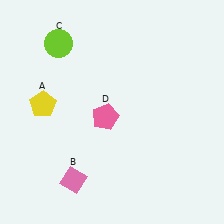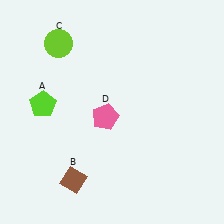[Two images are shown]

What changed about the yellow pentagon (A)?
In Image 1, A is yellow. In Image 2, it changed to lime.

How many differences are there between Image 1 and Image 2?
There are 2 differences between the two images.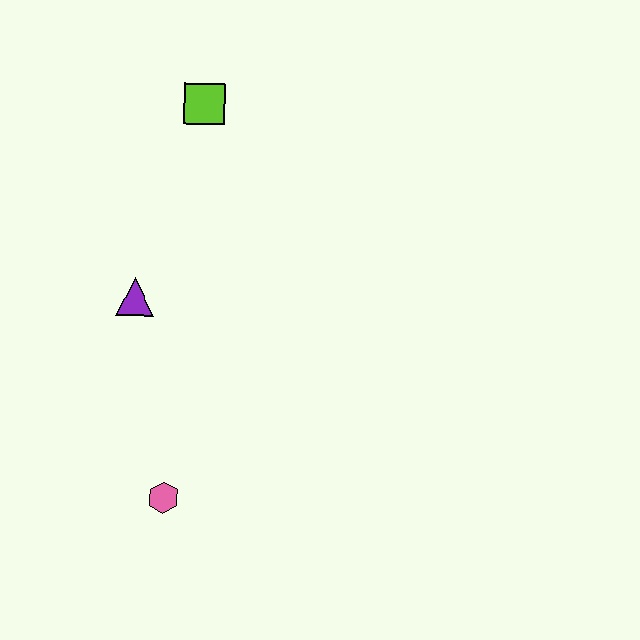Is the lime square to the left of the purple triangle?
No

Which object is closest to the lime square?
The purple triangle is closest to the lime square.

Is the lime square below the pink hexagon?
No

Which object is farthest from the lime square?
The pink hexagon is farthest from the lime square.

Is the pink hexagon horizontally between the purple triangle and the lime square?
Yes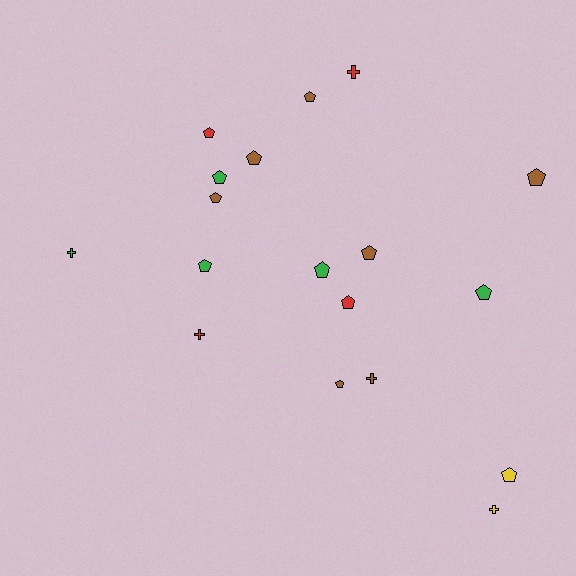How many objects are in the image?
There are 18 objects.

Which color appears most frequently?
Brown, with 7 objects.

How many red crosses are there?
There are 2 red crosses.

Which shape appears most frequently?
Pentagon, with 13 objects.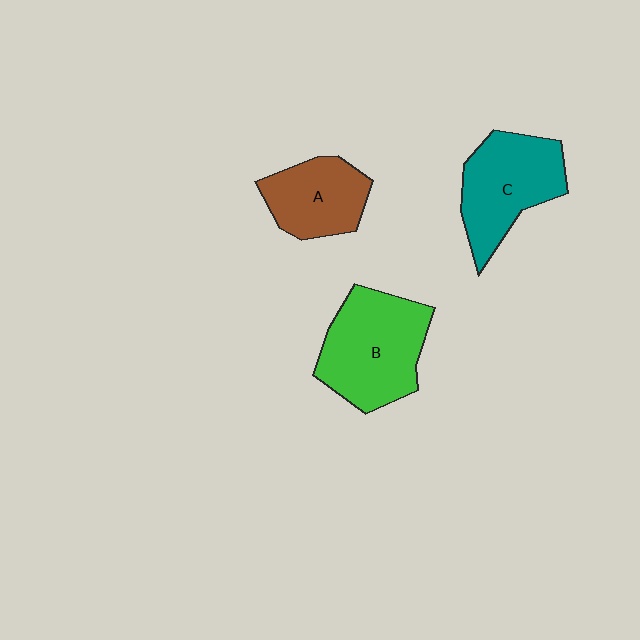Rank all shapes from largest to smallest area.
From largest to smallest: B (green), C (teal), A (brown).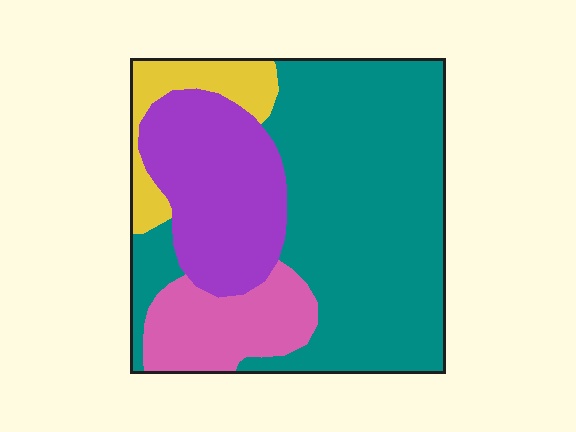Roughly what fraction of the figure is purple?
Purple takes up about one fifth (1/5) of the figure.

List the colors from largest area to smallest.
From largest to smallest: teal, purple, pink, yellow.